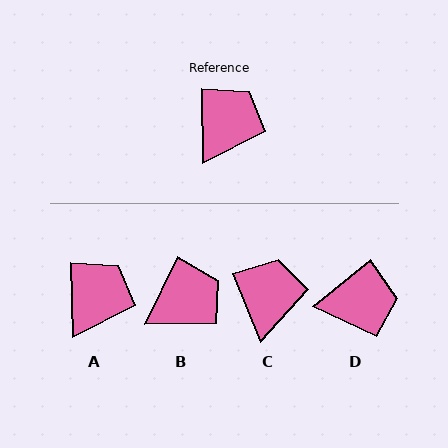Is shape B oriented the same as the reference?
No, it is off by about 26 degrees.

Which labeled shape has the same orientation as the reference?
A.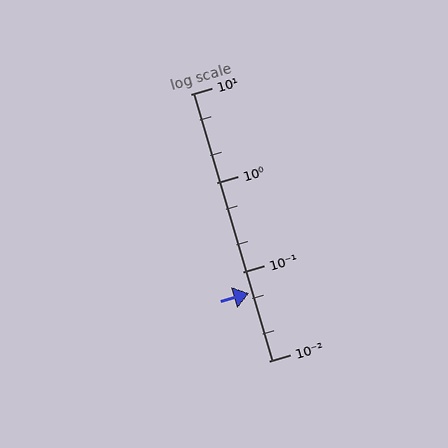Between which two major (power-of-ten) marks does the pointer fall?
The pointer is between 0.01 and 0.1.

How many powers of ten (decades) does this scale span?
The scale spans 3 decades, from 0.01 to 10.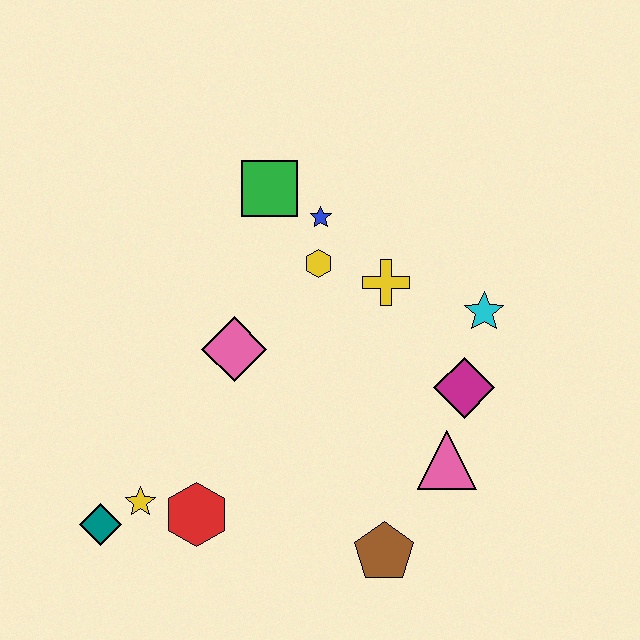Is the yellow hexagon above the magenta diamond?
Yes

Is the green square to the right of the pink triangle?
No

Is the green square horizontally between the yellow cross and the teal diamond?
Yes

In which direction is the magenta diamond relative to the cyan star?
The magenta diamond is below the cyan star.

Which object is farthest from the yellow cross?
The teal diamond is farthest from the yellow cross.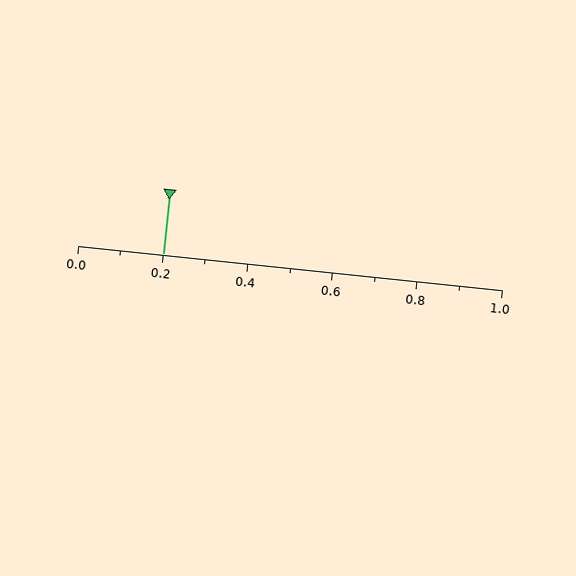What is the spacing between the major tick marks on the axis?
The major ticks are spaced 0.2 apart.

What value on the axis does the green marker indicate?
The marker indicates approximately 0.2.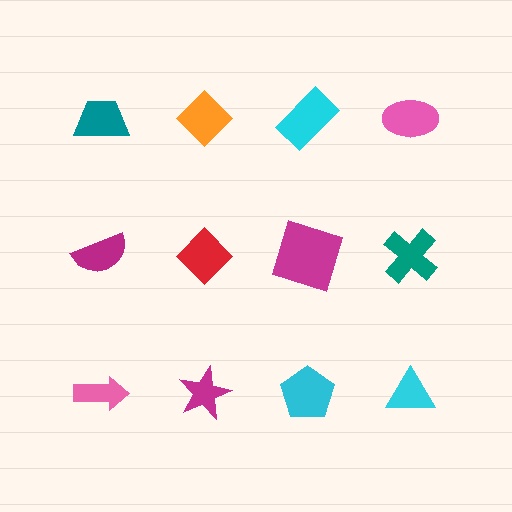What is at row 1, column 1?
A teal trapezoid.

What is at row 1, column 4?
A pink ellipse.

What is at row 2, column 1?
A magenta semicircle.